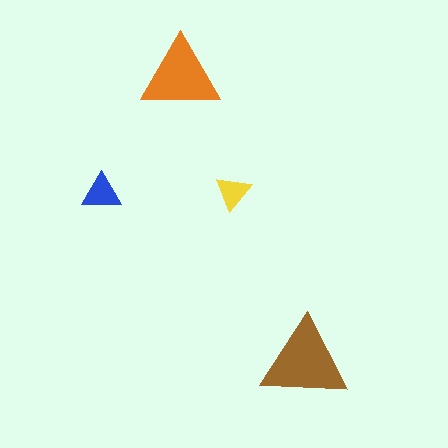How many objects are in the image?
There are 4 objects in the image.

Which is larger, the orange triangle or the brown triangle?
The brown one.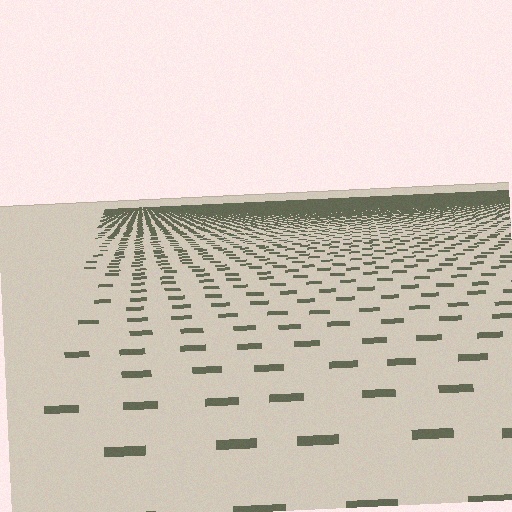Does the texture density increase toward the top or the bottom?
Density increases toward the top.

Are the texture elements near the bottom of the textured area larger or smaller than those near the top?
Larger. Near the bottom, elements are closer to the viewer and appear at a bigger on-screen size.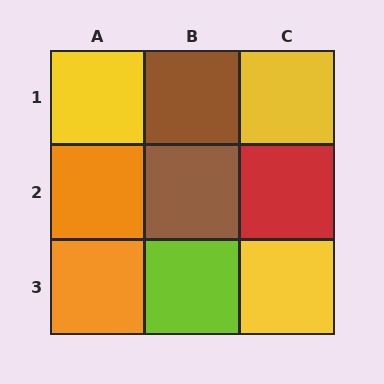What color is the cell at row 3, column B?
Lime.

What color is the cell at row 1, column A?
Yellow.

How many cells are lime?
1 cell is lime.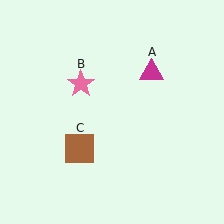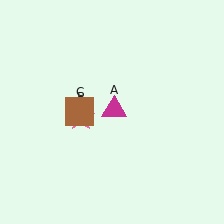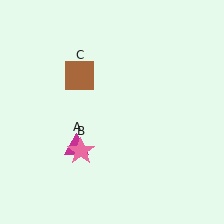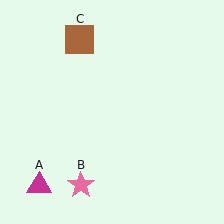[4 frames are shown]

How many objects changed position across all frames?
3 objects changed position: magenta triangle (object A), pink star (object B), brown square (object C).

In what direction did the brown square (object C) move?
The brown square (object C) moved up.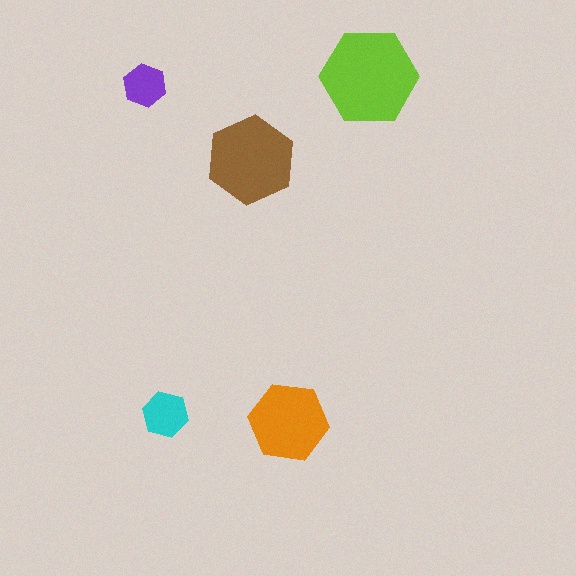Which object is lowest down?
The orange hexagon is bottommost.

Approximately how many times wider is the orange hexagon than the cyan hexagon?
About 1.5 times wider.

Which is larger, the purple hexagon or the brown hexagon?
The brown one.